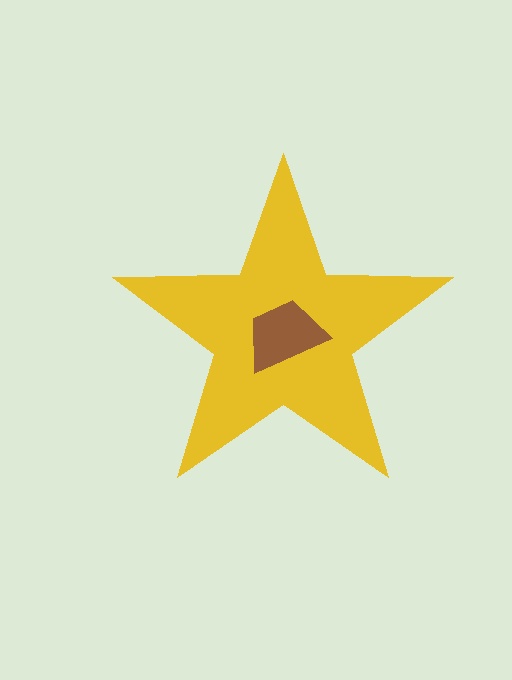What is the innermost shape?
The brown trapezoid.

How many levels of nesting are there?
2.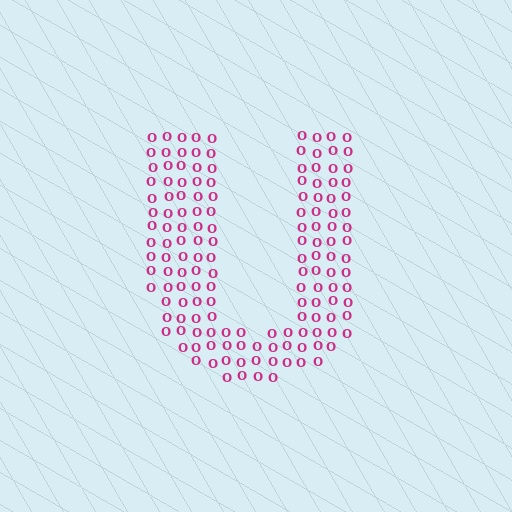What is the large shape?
The large shape is the letter U.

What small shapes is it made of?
It is made of small letter O's.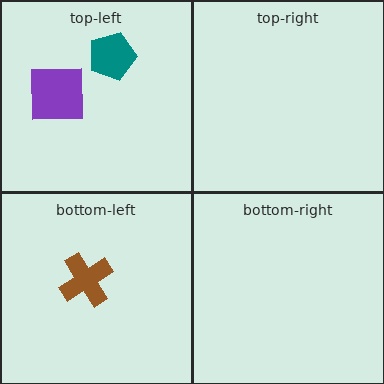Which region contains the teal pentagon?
The top-left region.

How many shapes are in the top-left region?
2.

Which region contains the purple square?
The top-left region.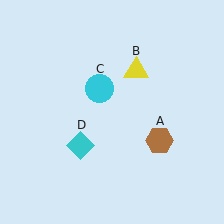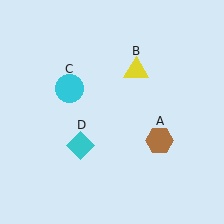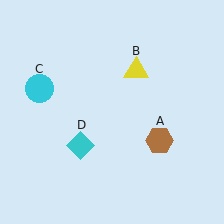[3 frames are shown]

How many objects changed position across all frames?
1 object changed position: cyan circle (object C).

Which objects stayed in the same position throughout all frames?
Brown hexagon (object A) and yellow triangle (object B) and cyan diamond (object D) remained stationary.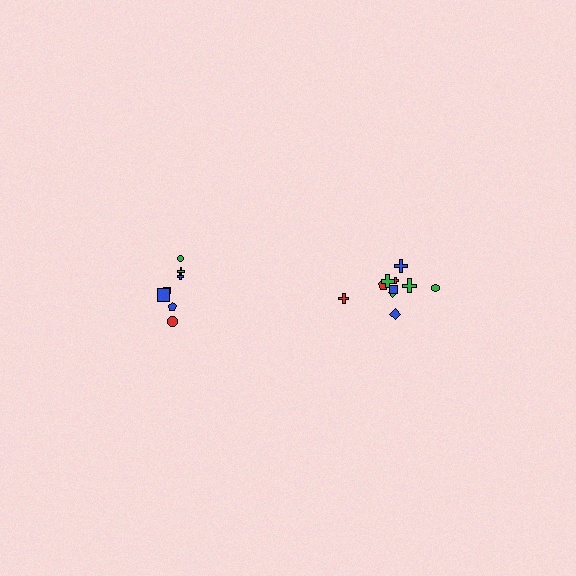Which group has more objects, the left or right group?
The right group.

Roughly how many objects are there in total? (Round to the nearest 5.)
Roughly 15 objects in total.